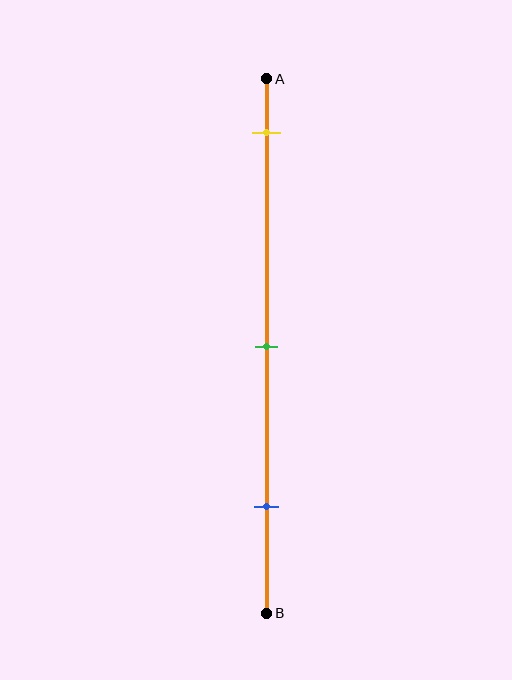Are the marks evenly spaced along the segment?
Yes, the marks are approximately evenly spaced.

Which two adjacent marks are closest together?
The green and blue marks are the closest adjacent pair.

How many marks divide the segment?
There are 3 marks dividing the segment.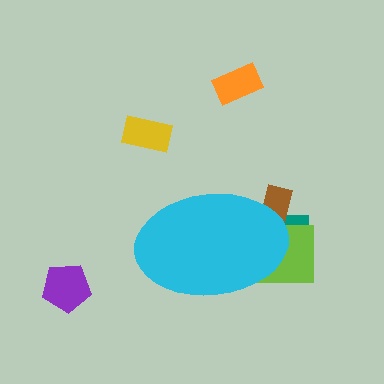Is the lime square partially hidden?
Yes, the lime square is partially hidden behind the cyan ellipse.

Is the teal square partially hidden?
Yes, the teal square is partially hidden behind the cyan ellipse.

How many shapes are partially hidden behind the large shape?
3 shapes are partially hidden.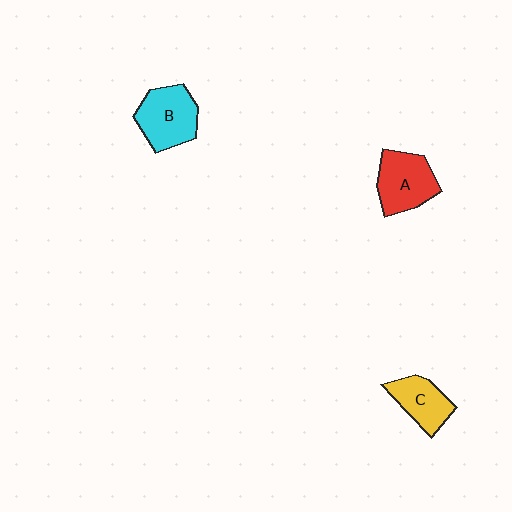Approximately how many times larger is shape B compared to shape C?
Approximately 1.3 times.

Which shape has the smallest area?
Shape C (yellow).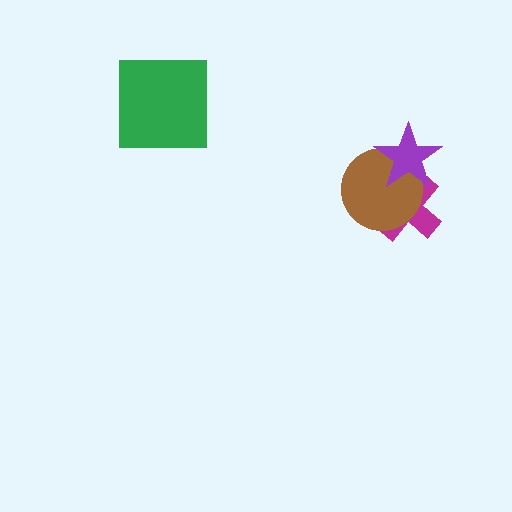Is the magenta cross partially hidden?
Yes, it is partially covered by another shape.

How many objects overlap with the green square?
0 objects overlap with the green square.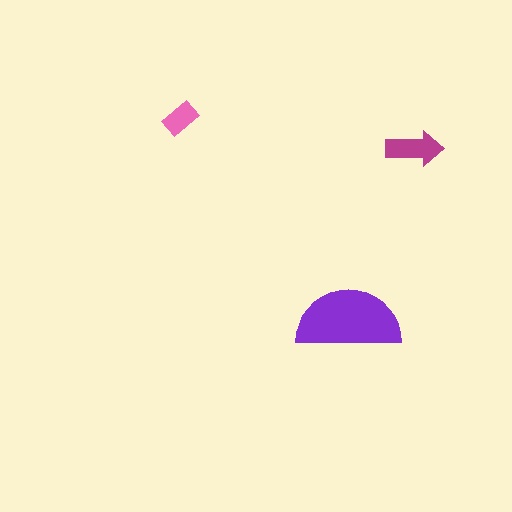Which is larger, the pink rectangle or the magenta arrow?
The magenta arrow.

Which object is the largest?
The purple semicircle.